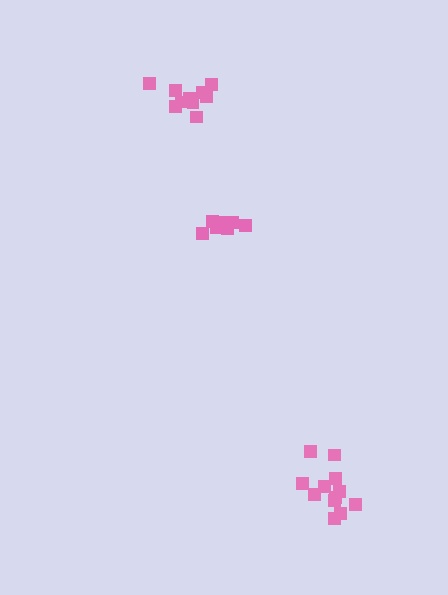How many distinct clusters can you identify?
There are 3 distinct clusters.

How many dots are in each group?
Group 1: 8 dots, Group 2: 12 dots, Group 3: 10 dots (30 total).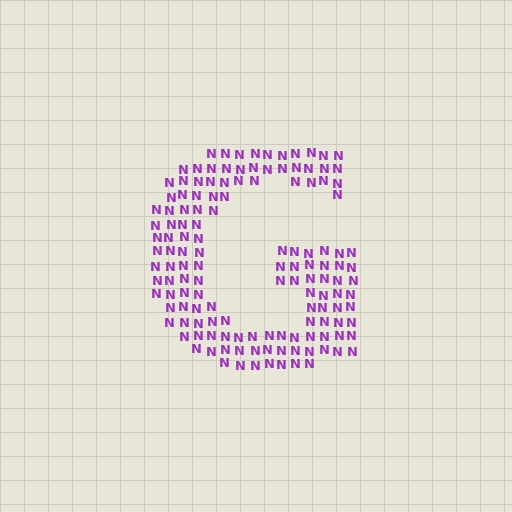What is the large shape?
The large shape is the letter G.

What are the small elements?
The small elements are letter N's.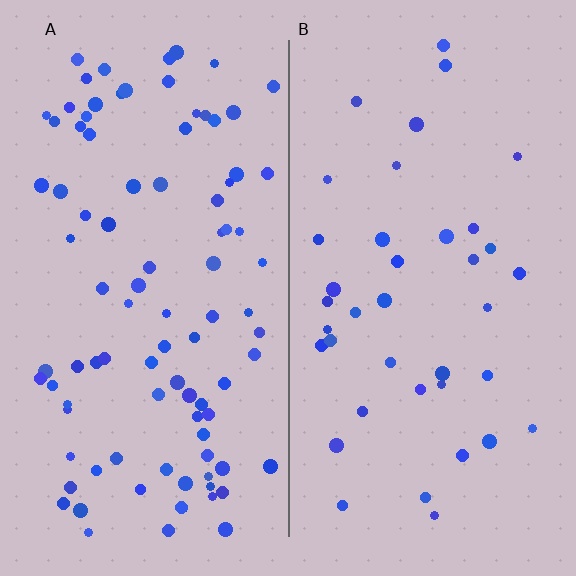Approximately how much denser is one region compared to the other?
Approximately 2.5× — region A over region B.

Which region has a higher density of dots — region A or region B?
A (the left).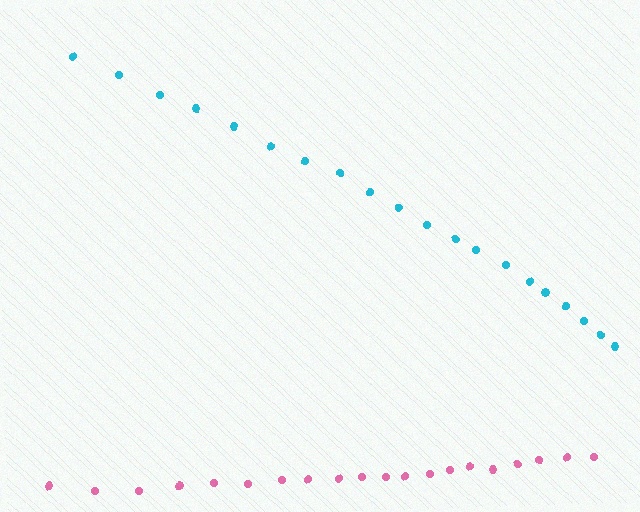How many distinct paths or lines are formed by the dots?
There are 2 distinct paths.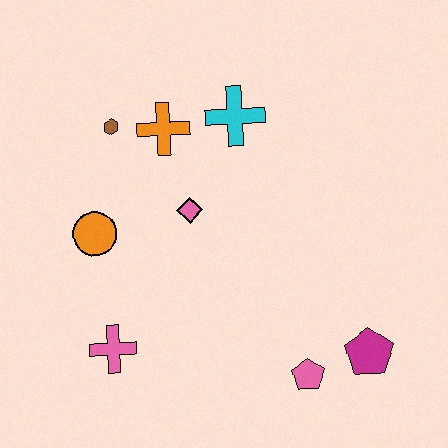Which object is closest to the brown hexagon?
The orange cross is closest to the brown hexagon.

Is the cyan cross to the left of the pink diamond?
No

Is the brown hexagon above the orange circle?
Yes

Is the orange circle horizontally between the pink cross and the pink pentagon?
No